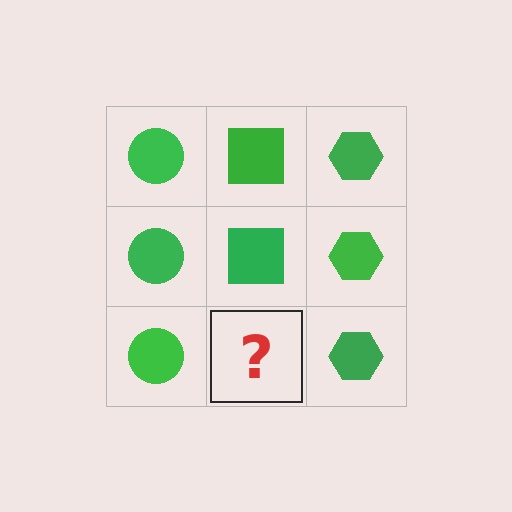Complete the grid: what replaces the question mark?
The question mark should be replaced with a green square.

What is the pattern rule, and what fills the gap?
The rule is that each column has a consistent shape. The gap should be filled with a green square.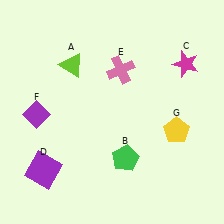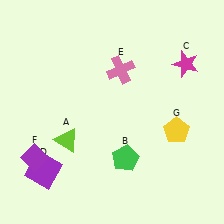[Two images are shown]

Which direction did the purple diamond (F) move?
The purple diamond (F) moved down.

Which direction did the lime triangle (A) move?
The lime triangle (A) moved down.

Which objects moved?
The objects that moved are: the lime triangle (A), the purple diamond (F).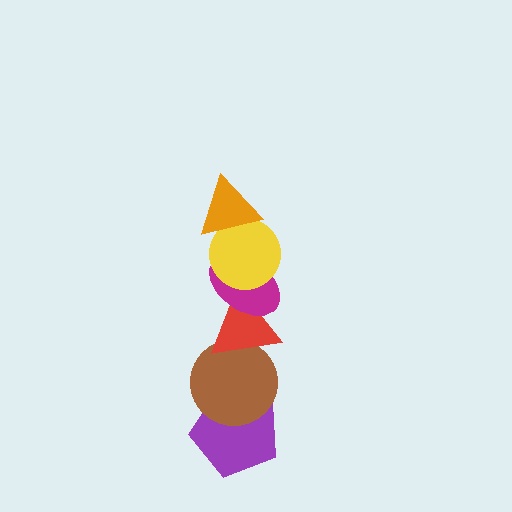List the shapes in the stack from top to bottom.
From top to bottom: the orange triangle, the yellow circle, the magenta ellipse, the red triangle, the brown circle, the purple pentagon.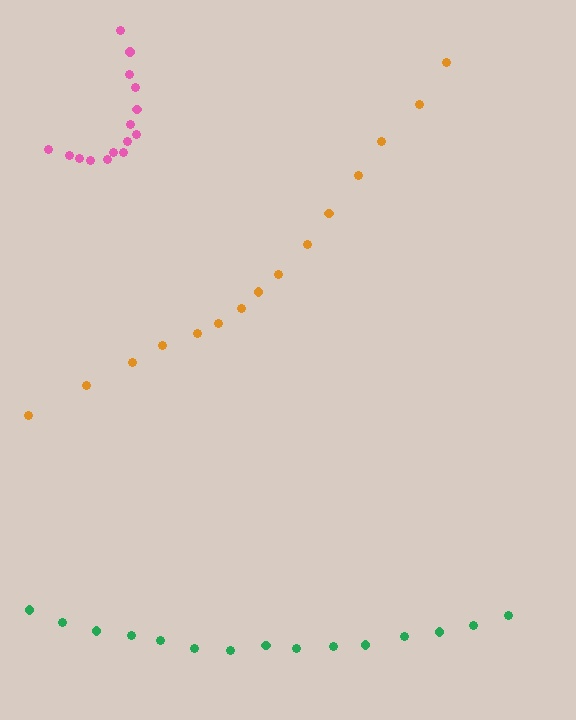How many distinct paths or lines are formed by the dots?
There are 3 distinct paths.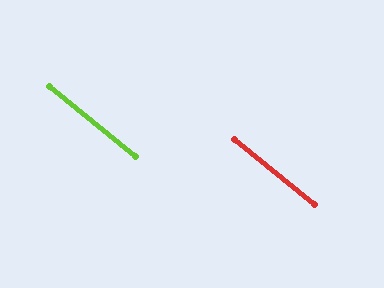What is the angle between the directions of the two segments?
Approximately 0 degrees.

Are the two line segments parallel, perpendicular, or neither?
Parallel — their directions differ by only 0.5°.